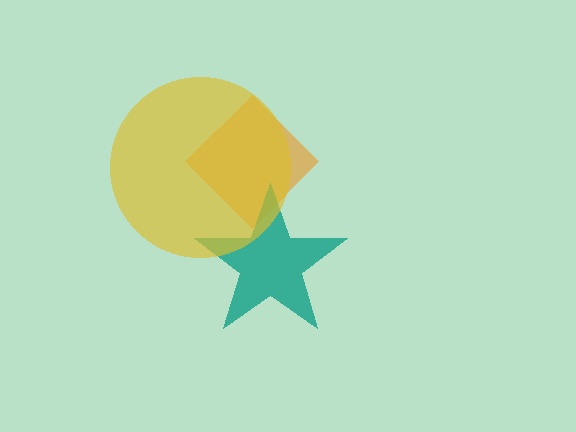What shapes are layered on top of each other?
The layered shapes are: an orange diamond, a teal star, a yellow circle.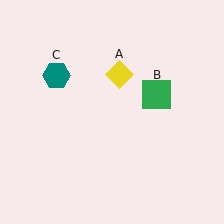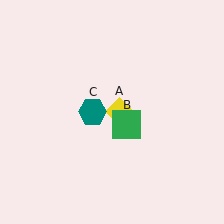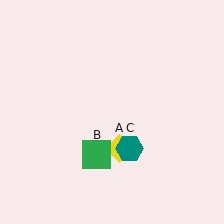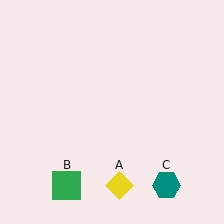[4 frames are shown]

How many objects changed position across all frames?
3 objects changed position: yellow diamond (object A), green square (object B), teal hexagon (object C).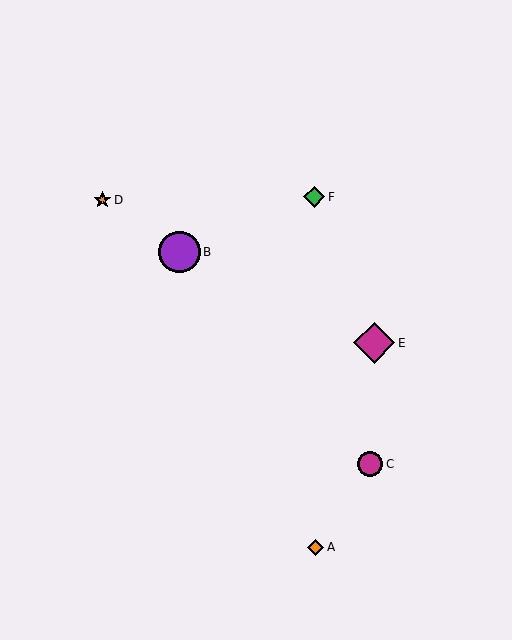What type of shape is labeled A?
Shape A is an orange diamond.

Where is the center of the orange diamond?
The center of the orange diamond is at (316, 547).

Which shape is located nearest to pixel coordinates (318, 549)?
The orange diamond (labeled A) at (316, 547) is nearest to that location.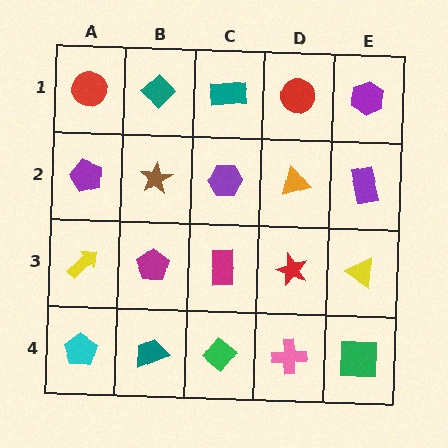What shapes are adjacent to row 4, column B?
A magenta pentagon (row 3, column B), a cyan pentagon (row 4, column A), a green diamond (row 4, column C).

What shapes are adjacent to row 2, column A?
A red circle (row 1, column A), a yellow arrow (row 3, column A), a brown star (row 2, column B).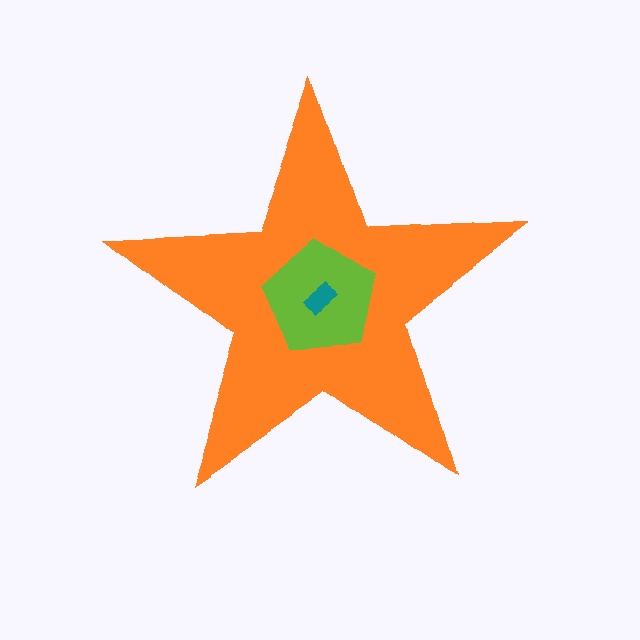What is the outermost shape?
The orange star.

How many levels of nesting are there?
3.